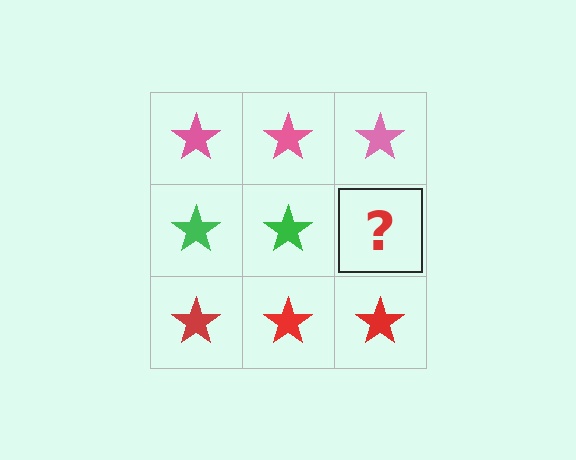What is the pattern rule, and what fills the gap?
The rule is that each row has a consistent color. The gap should be filled with a green star.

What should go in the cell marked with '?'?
The missing cell should contain a green star.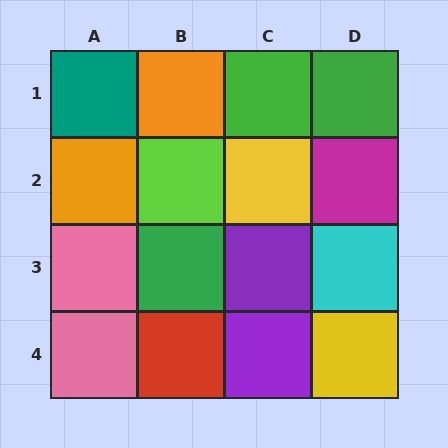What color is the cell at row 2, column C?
Yellow.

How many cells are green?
3 cells are green.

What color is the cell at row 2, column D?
Magenta.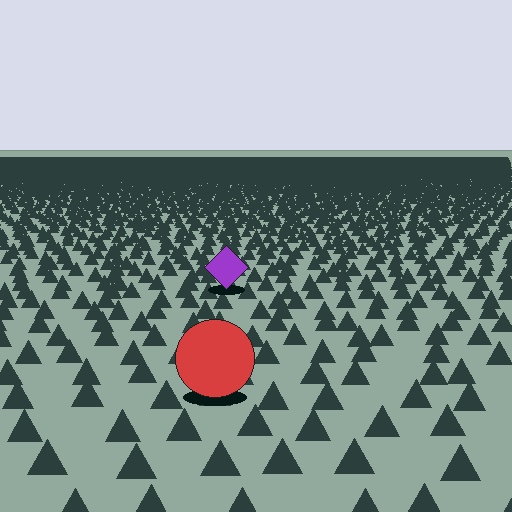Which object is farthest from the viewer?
The purple diamond is farthest from the viewer. It appears smaller and the ground texture around it is denser.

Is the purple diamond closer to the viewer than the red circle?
No. The red circle is closer — you can tell from the texture gradient: the ground texture is coarser near it.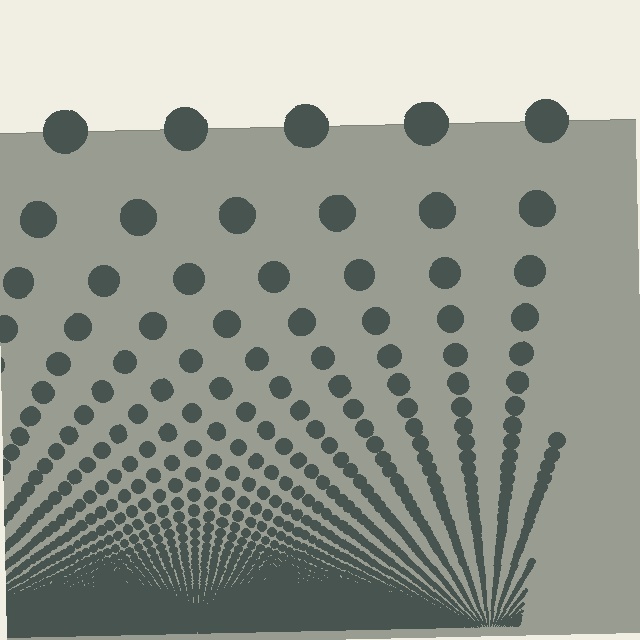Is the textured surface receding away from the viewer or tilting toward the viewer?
The surface appears to tilt toward the viewer. Texture elements get larger and sparser toward the top.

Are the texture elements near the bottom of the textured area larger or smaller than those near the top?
Smaller. The gradient is inverted — elements near the bottom are smaller and denser.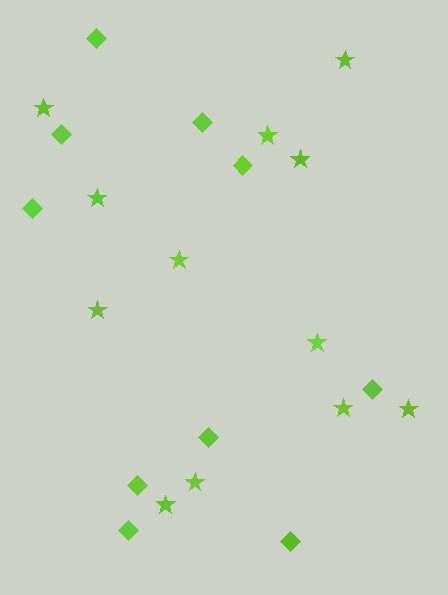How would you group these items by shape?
There are 2 groups: one group of diamonds (10) and one group of stars (12).